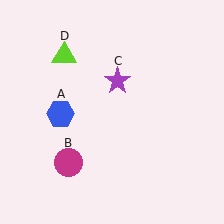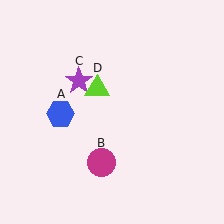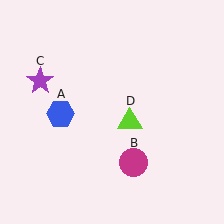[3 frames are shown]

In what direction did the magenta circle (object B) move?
The magenta circle (object B) moved right.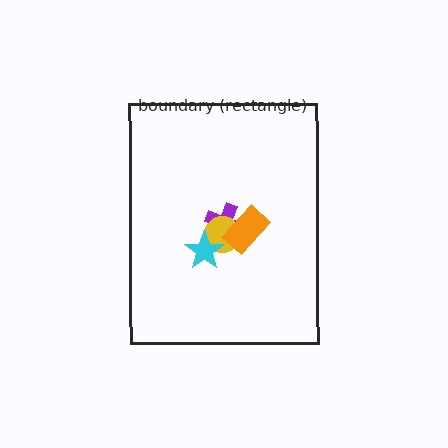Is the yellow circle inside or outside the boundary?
Inside.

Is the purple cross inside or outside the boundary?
Inside.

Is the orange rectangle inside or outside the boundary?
Inside.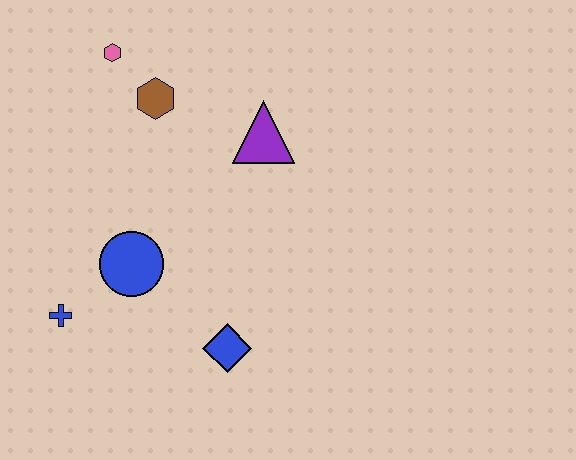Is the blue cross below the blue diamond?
No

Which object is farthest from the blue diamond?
The pink hexagon is farthest from the blue diamond.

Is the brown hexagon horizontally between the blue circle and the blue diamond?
Yes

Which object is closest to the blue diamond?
The blue circle is closest to the blue diamond.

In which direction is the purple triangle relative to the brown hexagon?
The purple triangle is to the right of the brown hexagon.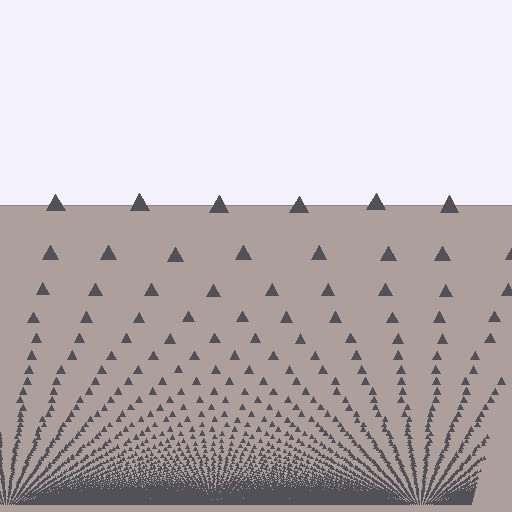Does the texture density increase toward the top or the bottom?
Density increases toward the bottom.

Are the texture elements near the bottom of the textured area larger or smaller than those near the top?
Smaller. The gradient is inverted — elements near the bottom are smaller and denser.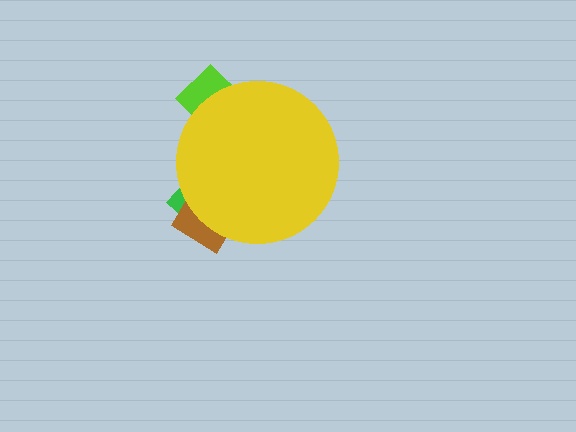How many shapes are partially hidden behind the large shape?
3 shapes are partially hidden.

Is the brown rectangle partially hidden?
Yes, the brown rectangle is partially hidden behind the yellow circle.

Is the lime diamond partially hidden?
Yes, the lime diamond is partially hidden behind the yellow circle.